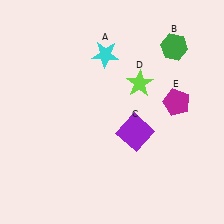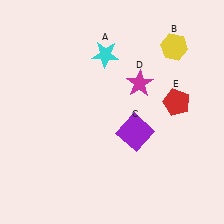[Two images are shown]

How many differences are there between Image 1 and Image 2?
There are 3 differences between the two images.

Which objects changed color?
B changed from green to yellow. D changed from lime to magenta. E changed from magenta to red.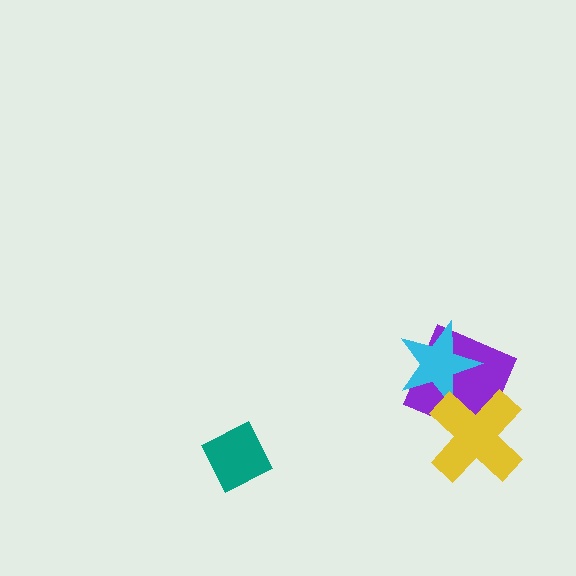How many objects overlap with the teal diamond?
0 objects overlap with the teal diamond.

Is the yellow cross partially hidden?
No, no other shape covers it.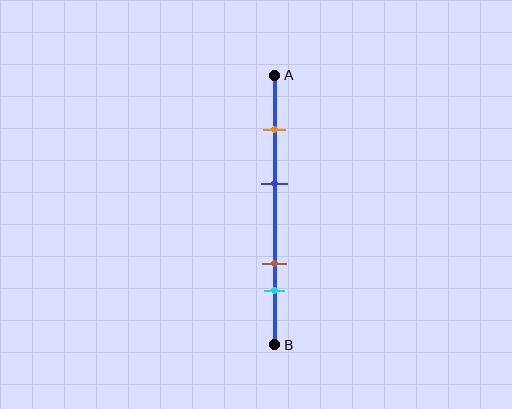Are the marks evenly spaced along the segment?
No, the marks are not evenly spaced.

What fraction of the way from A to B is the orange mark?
The orange mark is approximately 20% (0.2) of the way from A to B.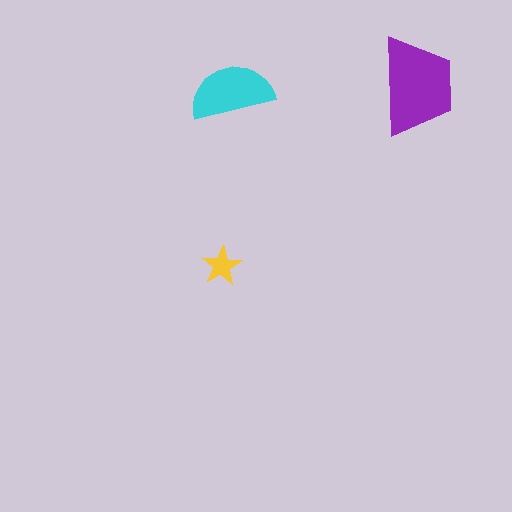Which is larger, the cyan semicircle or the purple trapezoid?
The purple trapezoid.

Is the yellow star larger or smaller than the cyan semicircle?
Smaller.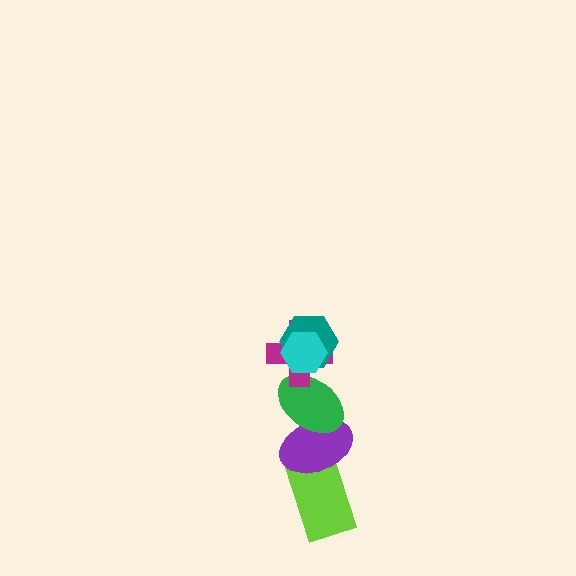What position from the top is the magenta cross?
The magenta cross is 3rd from the top.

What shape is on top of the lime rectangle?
The purple ellipse is on top of the lime rectangle.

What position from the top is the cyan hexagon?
The cyan hexagon is 1st from the top.